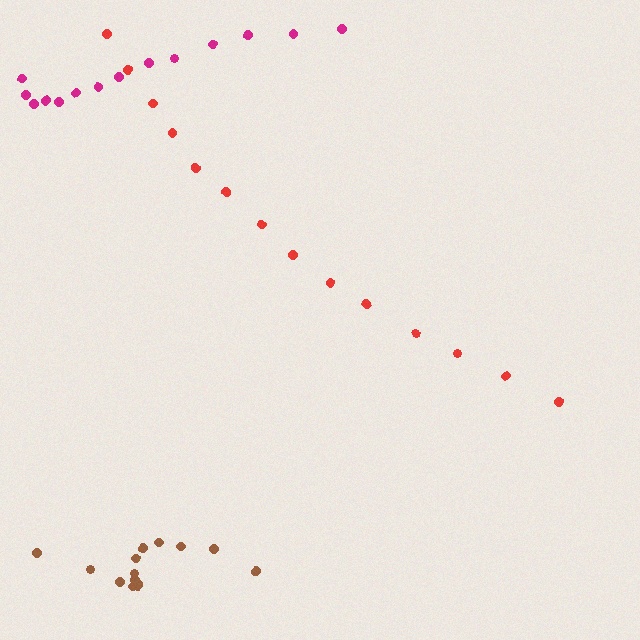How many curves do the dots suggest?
There are 3 distinct paths.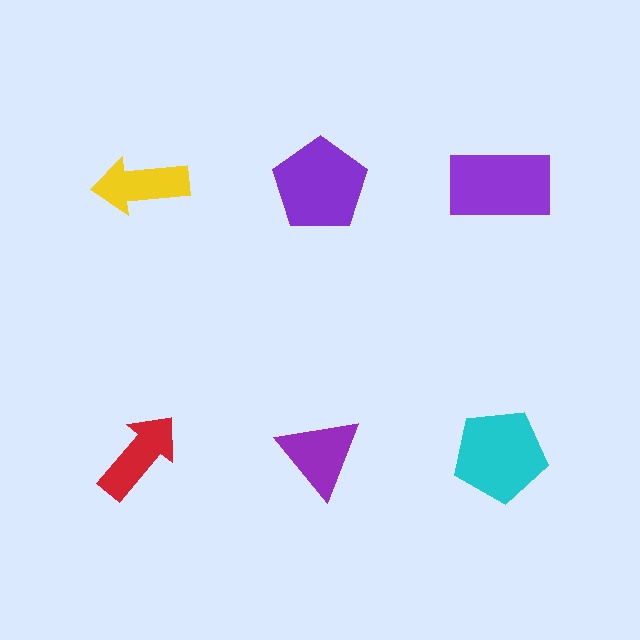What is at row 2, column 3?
A cyan pentagon.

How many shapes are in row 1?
3 shapes.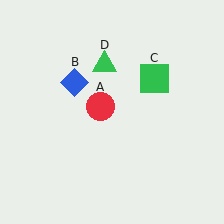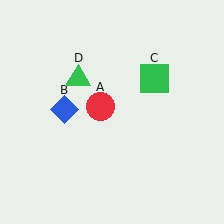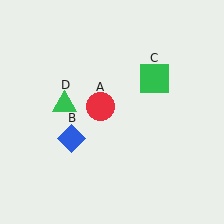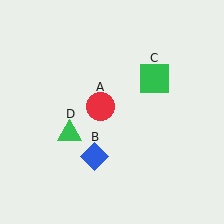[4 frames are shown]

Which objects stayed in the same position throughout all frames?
Red circle (object A) and green square (object C) remained stationary.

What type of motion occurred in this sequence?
The blue diamond (object B), green triangle (object D) rotated counterclockwise around the center of the scene.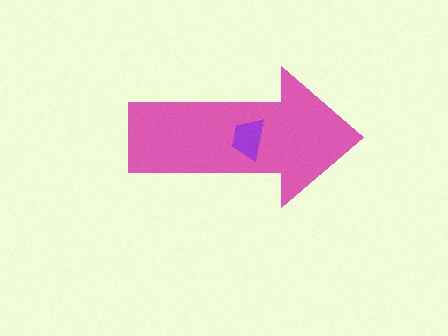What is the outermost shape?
The pink arrow.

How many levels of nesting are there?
2.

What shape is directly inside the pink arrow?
The purple trapezoid.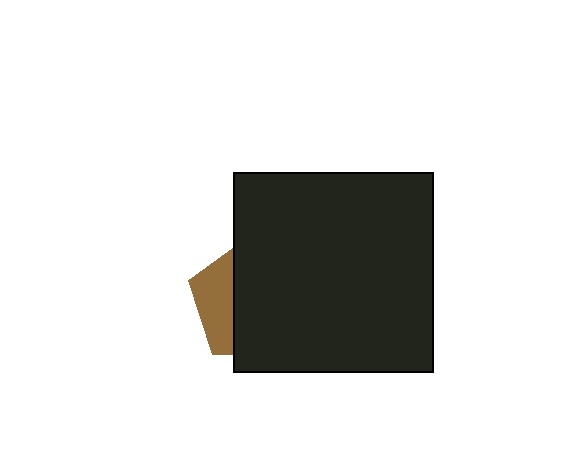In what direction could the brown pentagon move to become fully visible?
The brown pentagon could move left. That would shift it out from behind the black square entirely.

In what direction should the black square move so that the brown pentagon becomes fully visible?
The black square should move right. That is the shortest direction to clear the overlap and leave the brown pentagon fully visible.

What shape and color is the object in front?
The object in front is a black square.